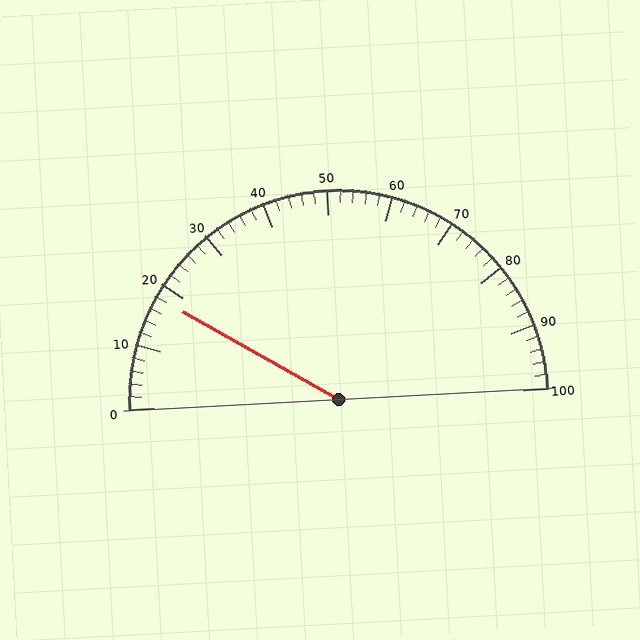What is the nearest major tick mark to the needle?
The nearest major tick mark is 20.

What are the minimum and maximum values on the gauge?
The gauge ranges from 0 to 100.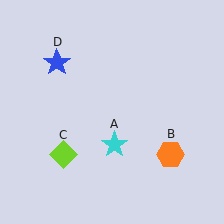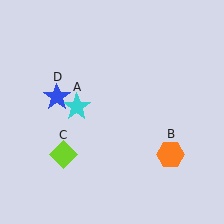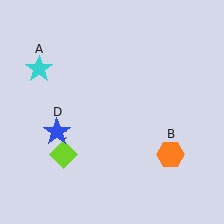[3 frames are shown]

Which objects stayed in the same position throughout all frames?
Orange hexagon (object B) and lime diamond (object C) remained stationary.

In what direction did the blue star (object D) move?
The blue star (object D) moved down.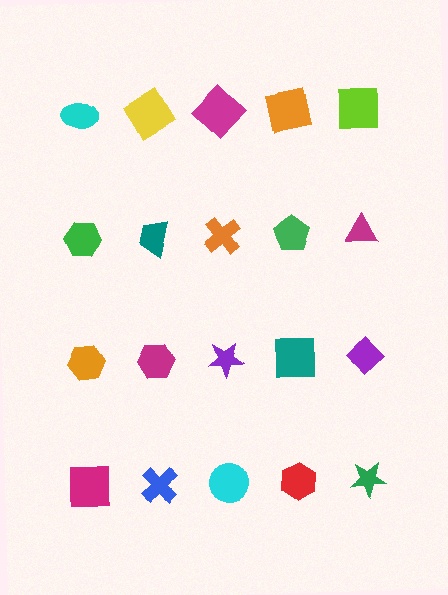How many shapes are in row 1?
5 shapes.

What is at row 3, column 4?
A teal square.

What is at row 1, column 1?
A cyan ellipse.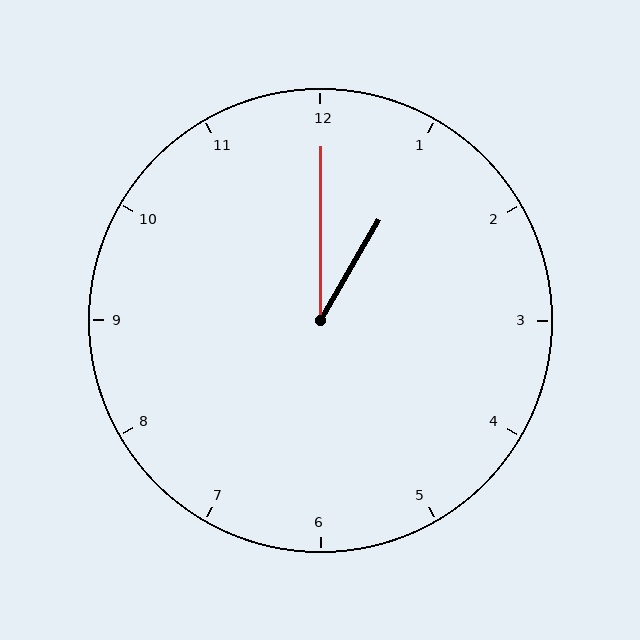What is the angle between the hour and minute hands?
Approximately 30 degrees.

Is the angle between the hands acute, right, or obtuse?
It is acute.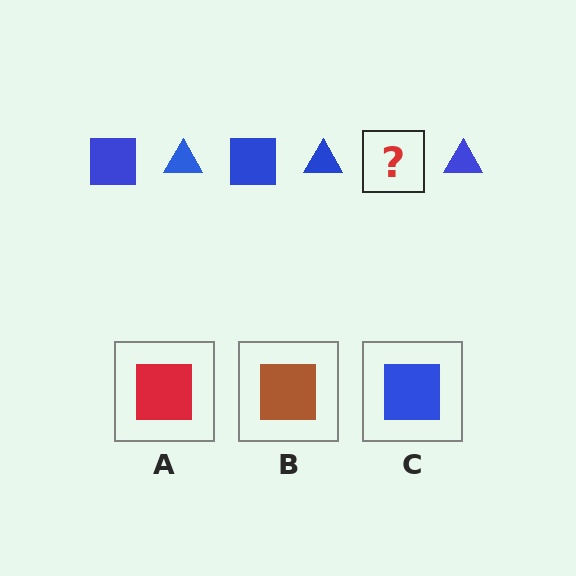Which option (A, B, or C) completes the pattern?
C.